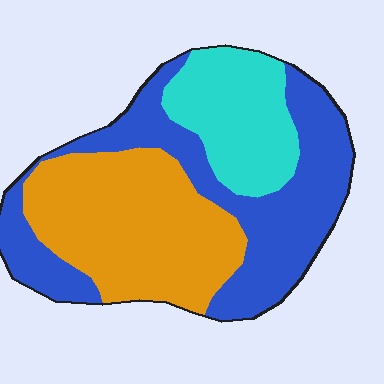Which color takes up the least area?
Cyan, at roughly 20%.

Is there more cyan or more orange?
Orange.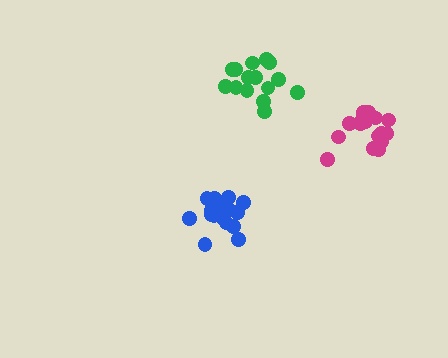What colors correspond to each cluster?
The clusters are colored: blue, green, magenta.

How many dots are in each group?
Group 1: 18 dots, Group 2: 15 dots, Group 3: 16 dots (49 total).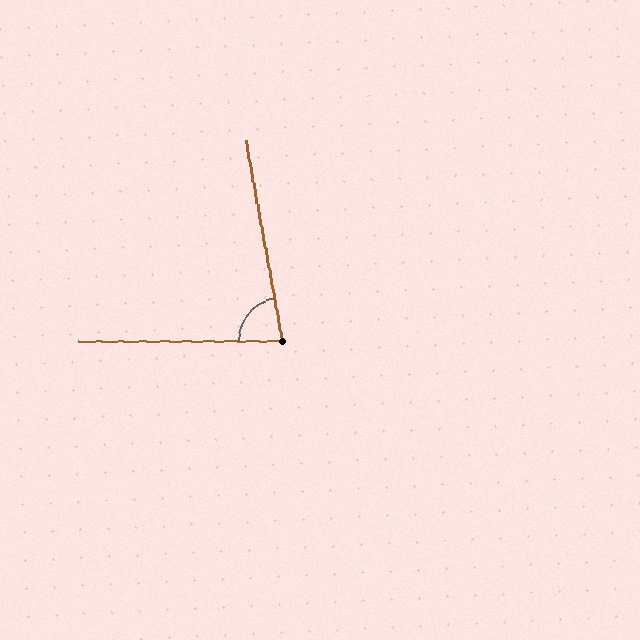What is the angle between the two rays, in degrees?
Approximately 80 degrees.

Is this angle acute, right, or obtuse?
It is acute.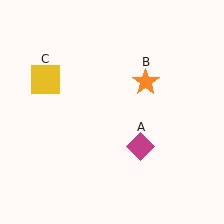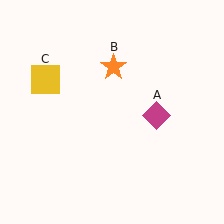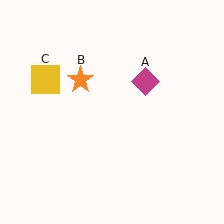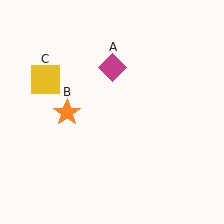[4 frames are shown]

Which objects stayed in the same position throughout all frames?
Yellow square (object C) remained stationary.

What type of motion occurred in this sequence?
The magenta diamond (object A), orange star (object B) rotated counterclockwise around the center of the scene.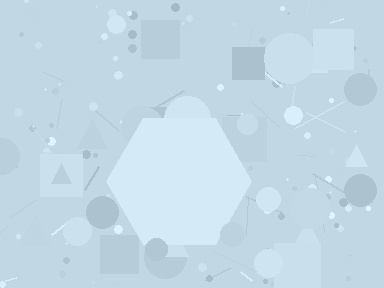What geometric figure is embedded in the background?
A hexagon is embedded in the background.